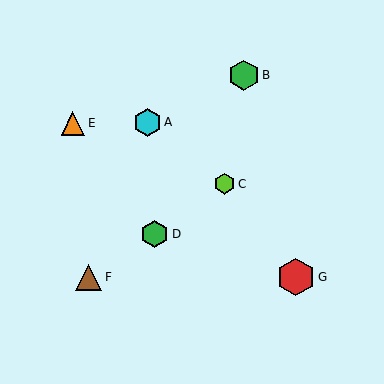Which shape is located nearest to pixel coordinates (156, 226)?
The green hexagon (labeled D) at (155, 234) is nearest to that location.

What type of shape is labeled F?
Shape F is a brown triangle.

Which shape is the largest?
The red hexagon (labeled G) is the largest.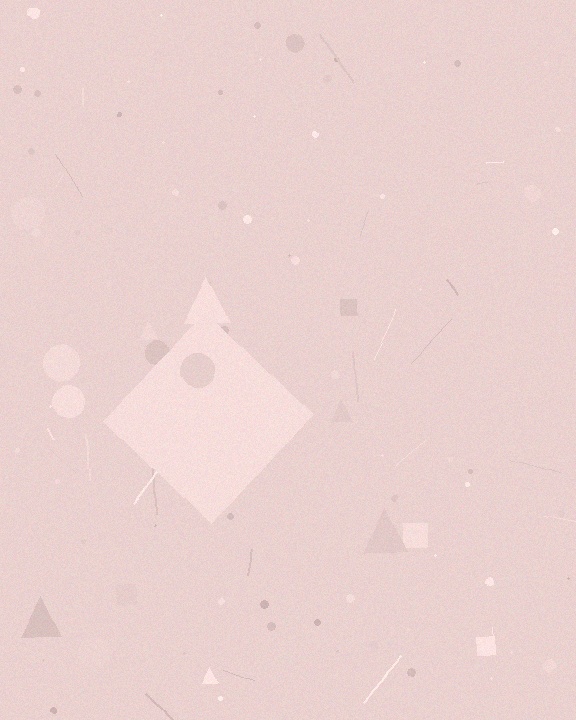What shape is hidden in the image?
A diamond is hidden in the image.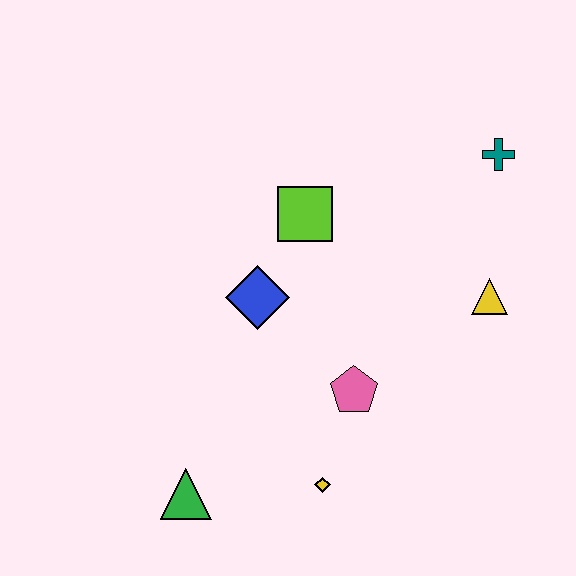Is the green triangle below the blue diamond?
Yes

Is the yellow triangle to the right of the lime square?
Yes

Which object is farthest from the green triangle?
The teal cross is farthest from the green triangle.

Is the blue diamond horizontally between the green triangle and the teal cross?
Yes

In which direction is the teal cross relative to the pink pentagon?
The teal cross is above the pink pentagon.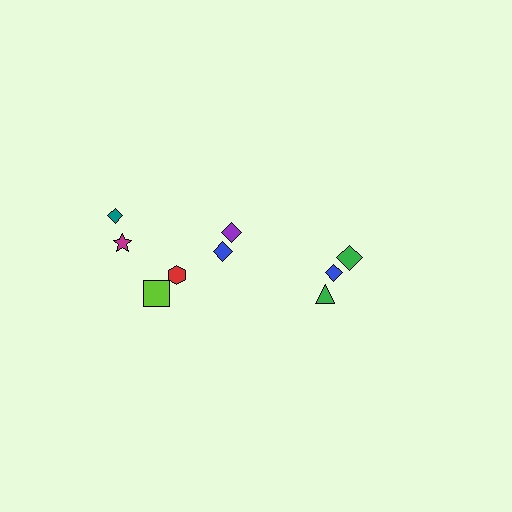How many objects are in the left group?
There are 6 objects.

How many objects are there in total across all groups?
There are 9 objects.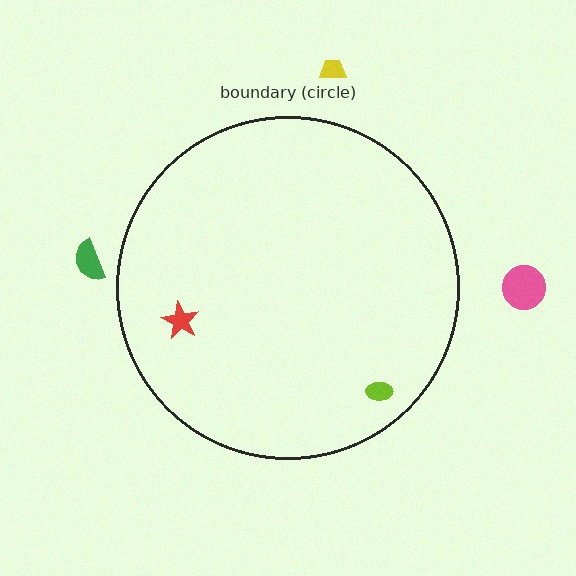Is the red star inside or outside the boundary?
Inside.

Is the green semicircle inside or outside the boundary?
Outside.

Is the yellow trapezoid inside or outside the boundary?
Outside.